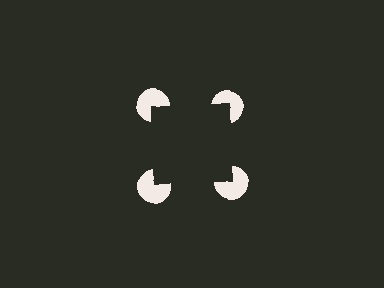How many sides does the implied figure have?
4 sides.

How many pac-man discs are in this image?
There are 4 — one at each vertex of the illusory square.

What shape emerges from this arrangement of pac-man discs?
An illusory square — its edges are inferred from the aligned wedge cuts in the pac-man discs, not physically drawn.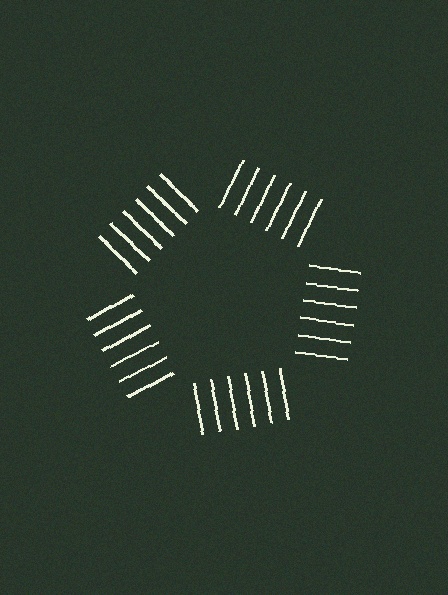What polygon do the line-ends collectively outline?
An illusory pentagon — the line segments terminate on its edges but no continuous stroke is drawn.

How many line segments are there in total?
30 — 6 along each of the 5 edges.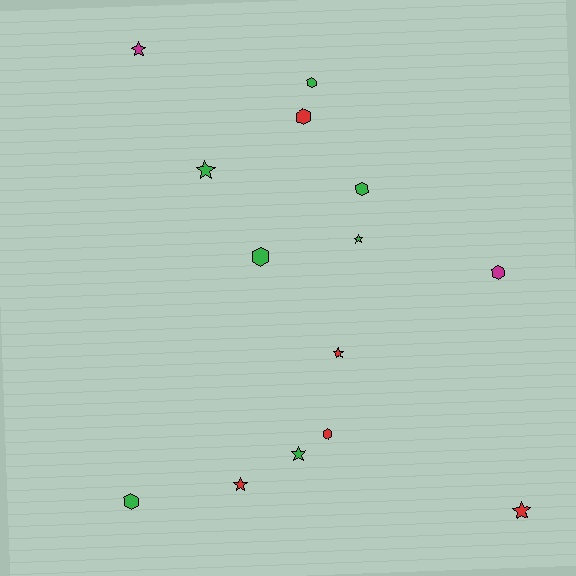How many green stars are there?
There are 3 green stars.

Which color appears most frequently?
Green, with 7 objects.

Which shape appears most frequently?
Star, with 7 objects.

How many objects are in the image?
There are 14 objects.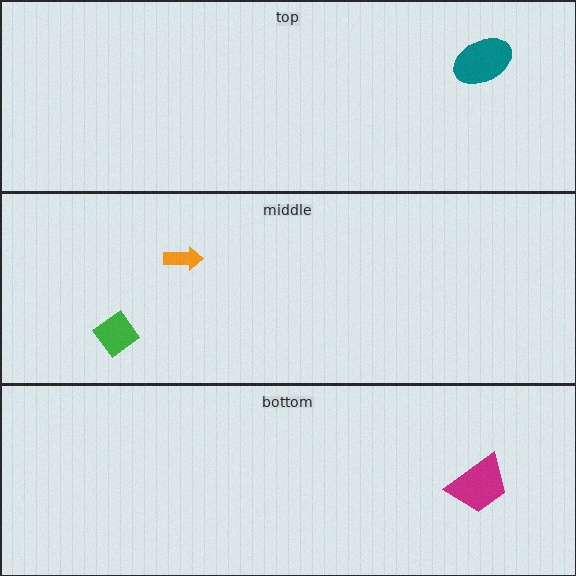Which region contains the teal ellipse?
The top region.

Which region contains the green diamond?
The middle region.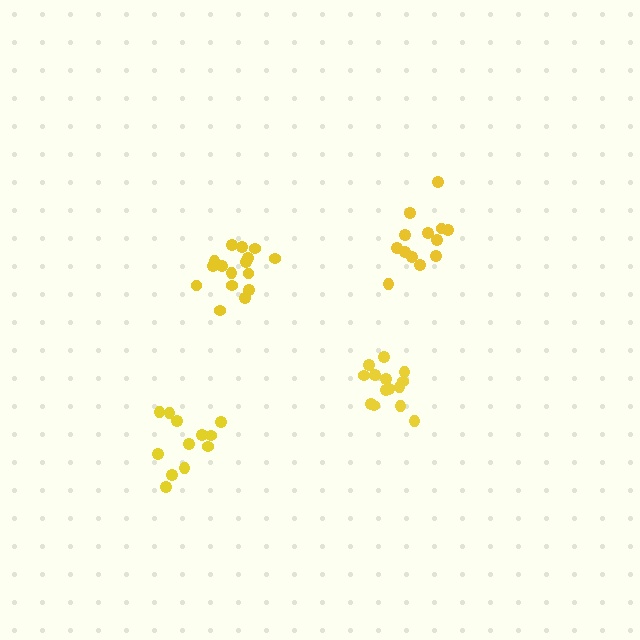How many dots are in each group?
Group 1: 16 dots, Group 2: 13 dots, Group 3: 14 dots, Group 4: 12 dots (55 total).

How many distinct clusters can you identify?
There are 4 distinct clusters.